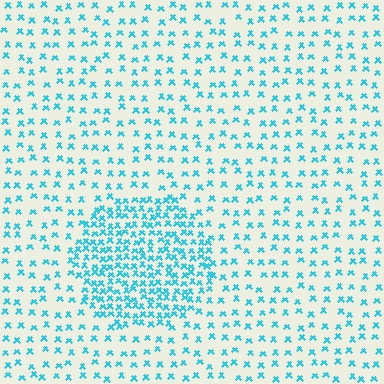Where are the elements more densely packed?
The elements are more densely packed inside the circle boundary.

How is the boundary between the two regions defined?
The boundary is defined by a change in element density (approximately 2.4x ratio). All elements are the same color, size, and shape.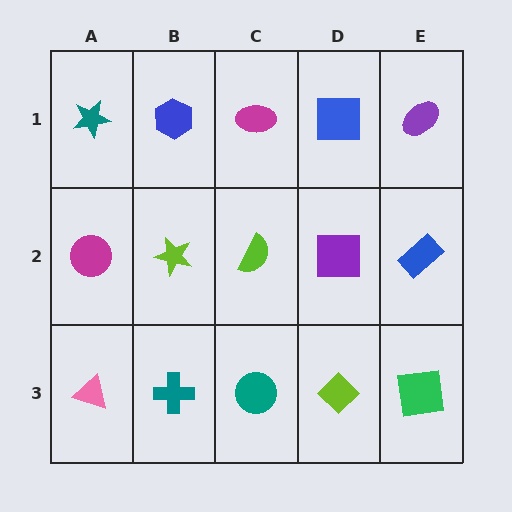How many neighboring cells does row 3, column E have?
2.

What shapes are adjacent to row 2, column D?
A blue square (row 1, column D), a lime diamond (row 3, column D), a lime semicircle (row 2, column C), a blue rectangle (row 2, column E).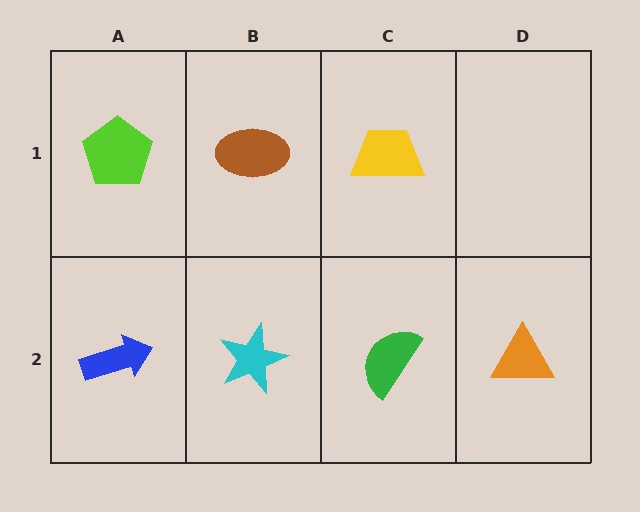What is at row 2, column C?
A green semicircle.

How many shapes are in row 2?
4 shapes.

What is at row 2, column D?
An orange triangle.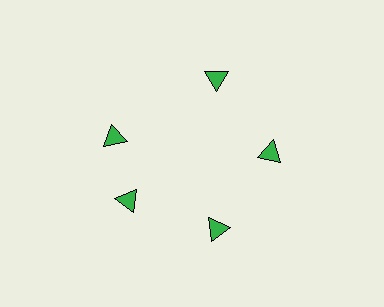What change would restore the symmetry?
The symmetry would be restored by rotating it back into even spacing with its neighbors so that all 5 triangles sit at equal angles and equal distance from the center.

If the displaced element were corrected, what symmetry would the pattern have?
It would have 5-fold rotational symmetry — the pattern would map onto itself every 72 degrees.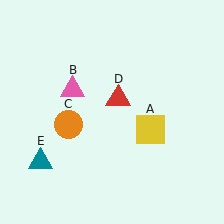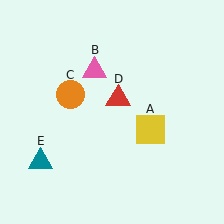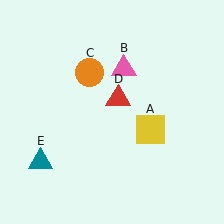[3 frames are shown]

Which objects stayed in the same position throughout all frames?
Yellow square (object A) and red triangle (object D) and teal triangle (object E) remained stationary.